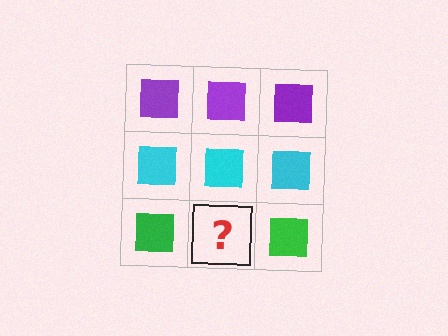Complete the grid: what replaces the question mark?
The question mark should be replaced with a green square.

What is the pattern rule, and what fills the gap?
The rule is that each row has a consistent color. The gap should be filled with a green square.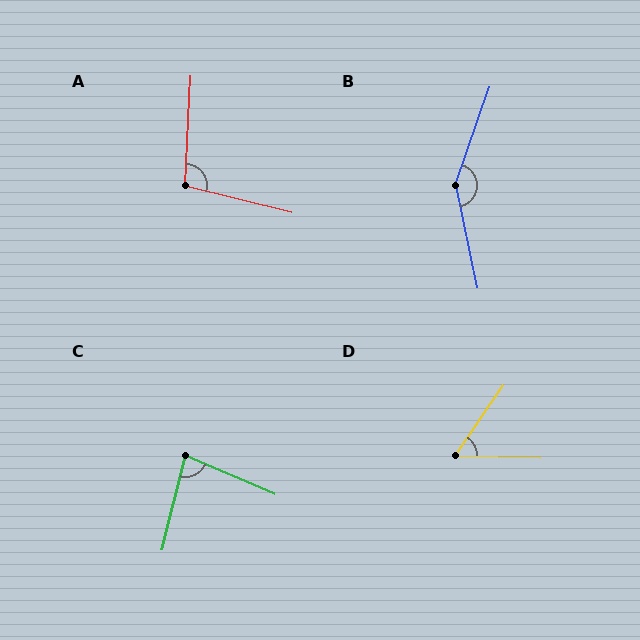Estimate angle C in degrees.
Approximately 81 degrees.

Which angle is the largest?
B, at approximately 149 degrees.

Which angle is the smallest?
D, at approximately 57 degrees.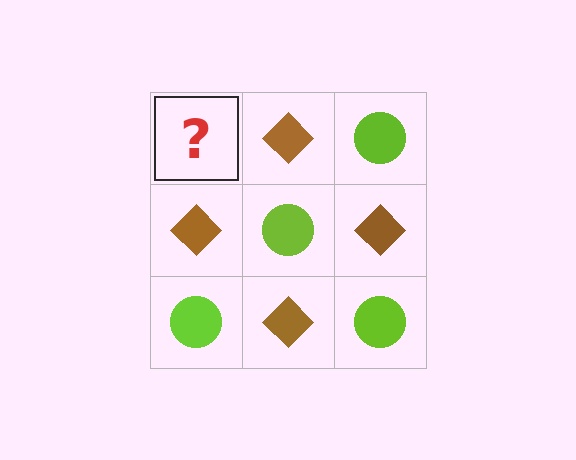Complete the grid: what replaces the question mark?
The question mark should be replaced with a lime circle.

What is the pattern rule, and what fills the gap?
The rule is that it alternates lime circle and brown diamond in a checkerboard pattern. The gap should be filled with a lime circle.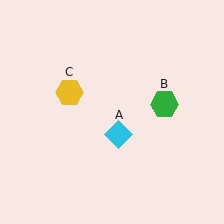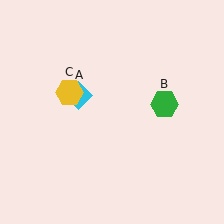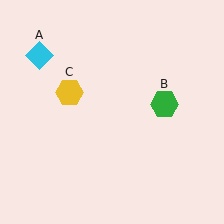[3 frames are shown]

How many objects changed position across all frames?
1 object changed position: cyan diamond (object A).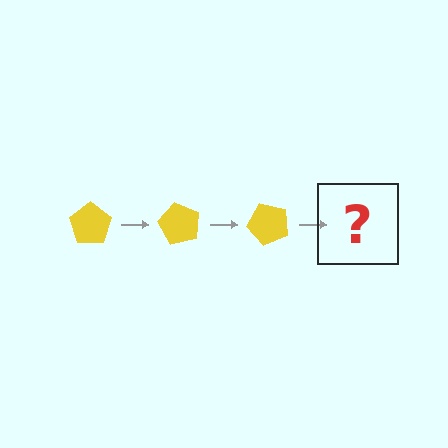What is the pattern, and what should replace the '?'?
The pattern is that the pentagon rotates 60 degrees each step. The '?' should be a yellow pentagon rotated 180 degrees.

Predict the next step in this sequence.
The next step is a yellow pentagon rotated 180 degrees.